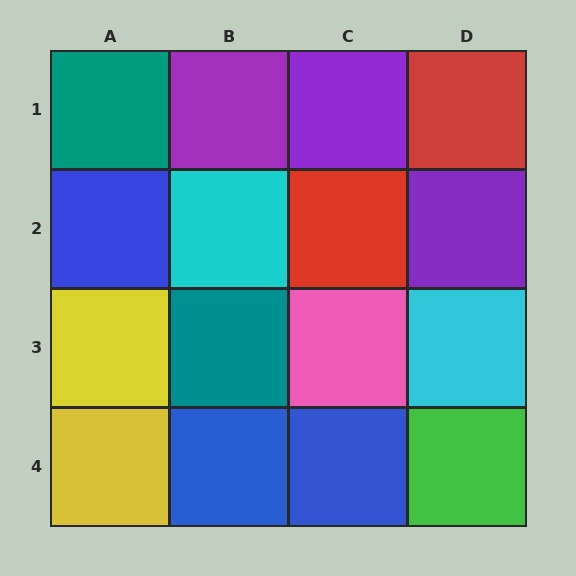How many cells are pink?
1 cell is pink.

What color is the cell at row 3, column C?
Pink.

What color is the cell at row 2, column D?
Purple.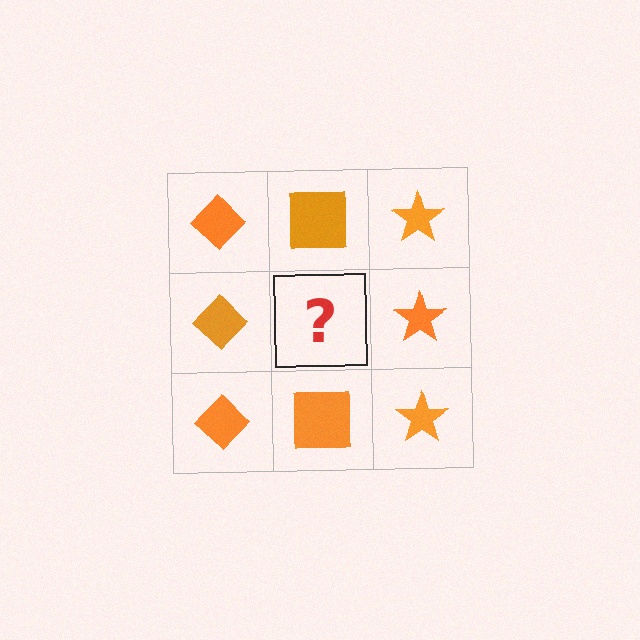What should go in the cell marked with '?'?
The missing cell should contain an orange square.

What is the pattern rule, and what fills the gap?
The rule is that each column has a consistent shape. The gap should be filled with an orange square.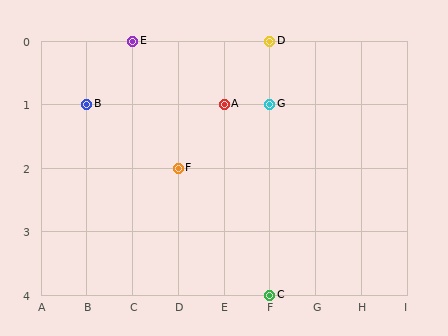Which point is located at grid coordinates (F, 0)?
Point D is at (F, 0).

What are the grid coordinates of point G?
Point G is at grid coordinates (F, 1).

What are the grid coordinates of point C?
Point C is at grid coordinates (F, 4).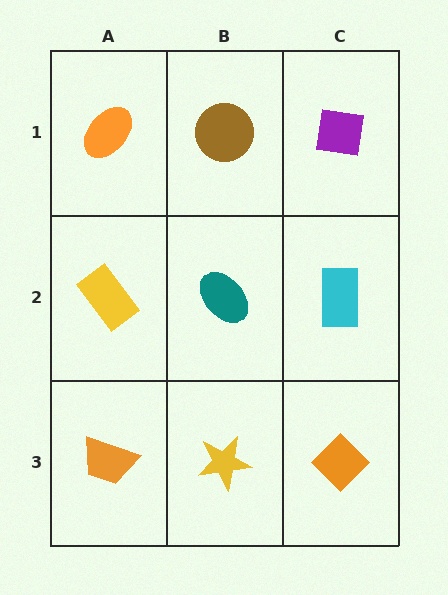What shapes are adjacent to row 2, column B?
A brown circle (row 1, column B), a yellow star (row 3, column B), a yellow rectangle (row 2, column A), a cyan rectangle (row 2, column C).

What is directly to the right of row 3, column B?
An orange diamond.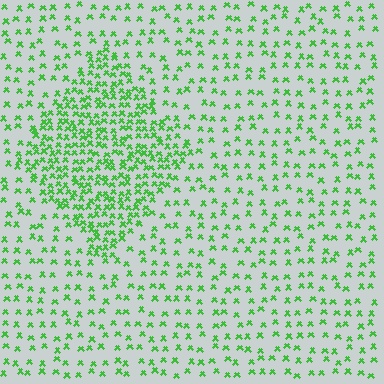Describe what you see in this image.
The image contains small green elements arranged at two different densities. A diamond-shaped region is visible where the elements are more densely packed than the surrounding area.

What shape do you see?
I see a diamond.